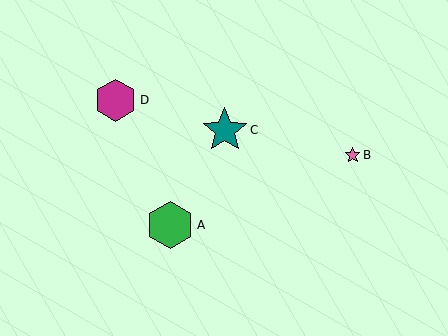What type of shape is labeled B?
Shape B is a pink star.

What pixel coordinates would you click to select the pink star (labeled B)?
Click at (353, 155) to select the pink star B.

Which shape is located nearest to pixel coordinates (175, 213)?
The green hexagon (labeled A) at (170, 225) is nearest to that location.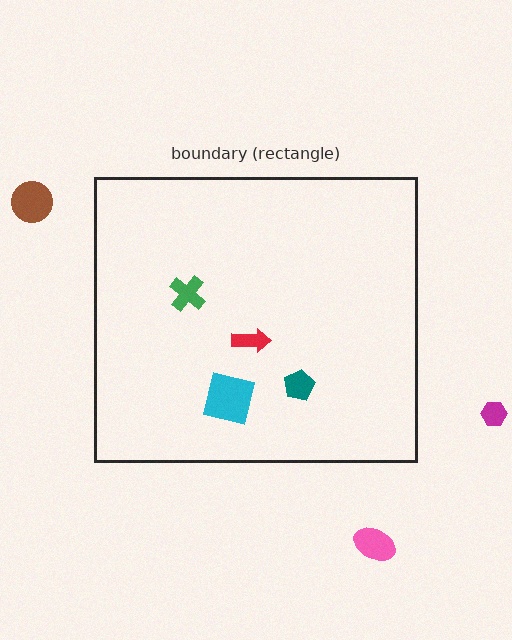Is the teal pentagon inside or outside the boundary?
Inside.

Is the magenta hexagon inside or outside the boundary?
Outside.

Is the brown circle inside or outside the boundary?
Outside.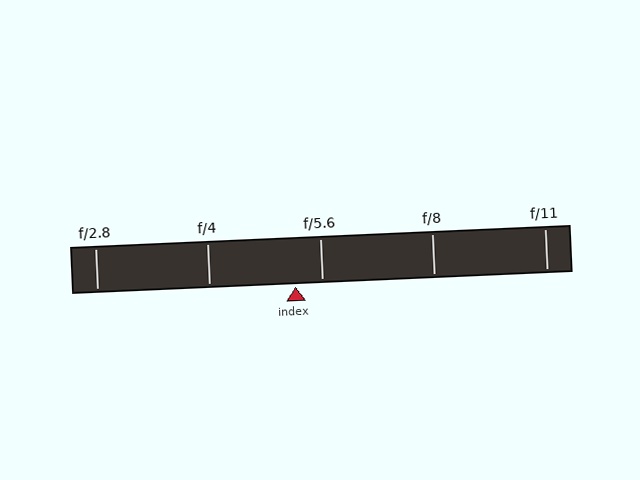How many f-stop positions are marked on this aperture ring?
There are 5 f-stop positions marked.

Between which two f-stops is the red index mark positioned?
The index mark is between f/4 and f/5.6.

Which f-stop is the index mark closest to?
The index mark is closest to f/5.6.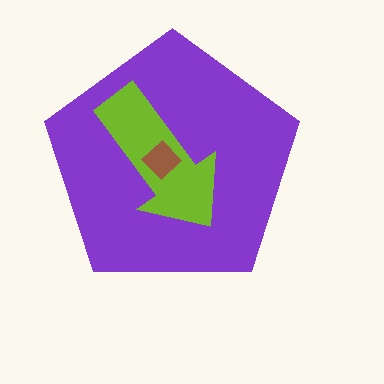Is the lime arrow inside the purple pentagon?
Yes.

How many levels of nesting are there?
3.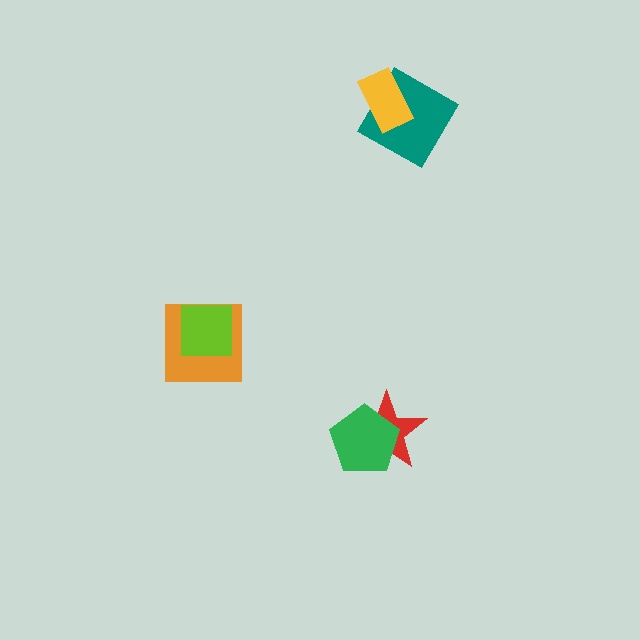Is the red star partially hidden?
Yes, it is partially covered by another shape.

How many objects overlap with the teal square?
1 object overlaps with the teal square.